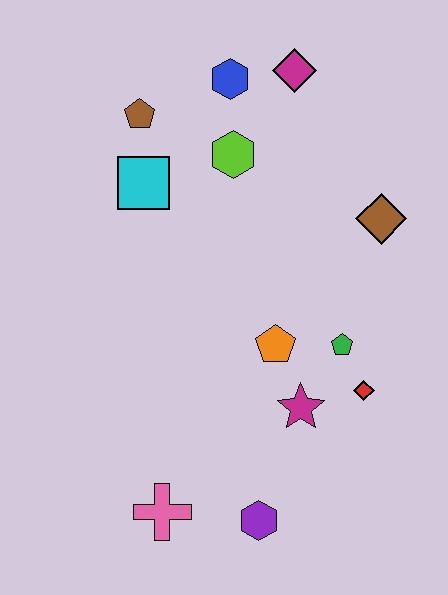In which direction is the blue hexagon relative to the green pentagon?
The blue hexagon is above the green pentagon.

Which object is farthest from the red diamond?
The brown pentagon is farthest from the red diamond.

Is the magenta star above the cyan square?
No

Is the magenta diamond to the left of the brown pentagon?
No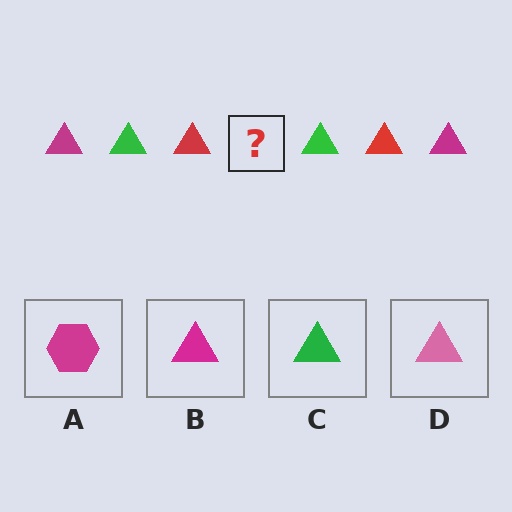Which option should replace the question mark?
Option B.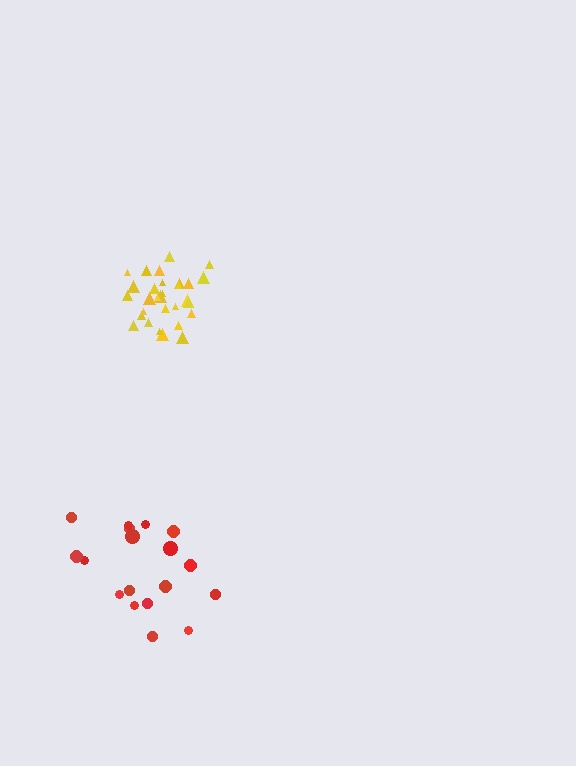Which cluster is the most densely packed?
Yellow.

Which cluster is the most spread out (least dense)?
Red.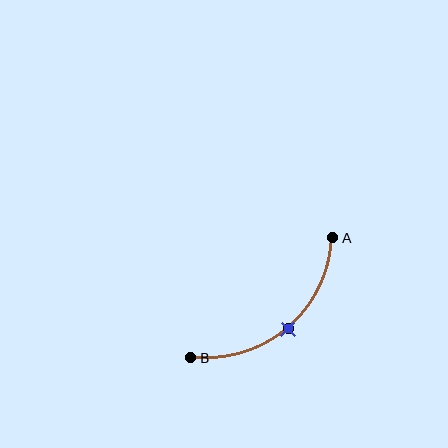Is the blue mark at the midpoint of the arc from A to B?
Yes. The blue mark lies on the arc at equal arc-length from both A and B — it is the arc midpoint.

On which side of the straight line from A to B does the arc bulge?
The arc bulges below and to the right of the straight line connecting A and B.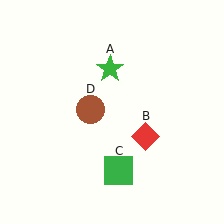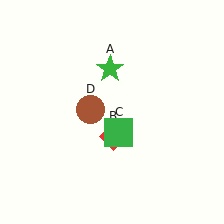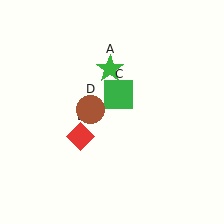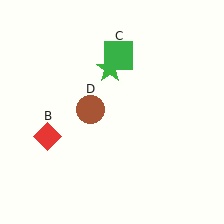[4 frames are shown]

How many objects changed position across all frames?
2 objects changed position: red diamond (object B), green square (object C).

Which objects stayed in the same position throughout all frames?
Green star (object A) and brown circle (object D) remained stationary.